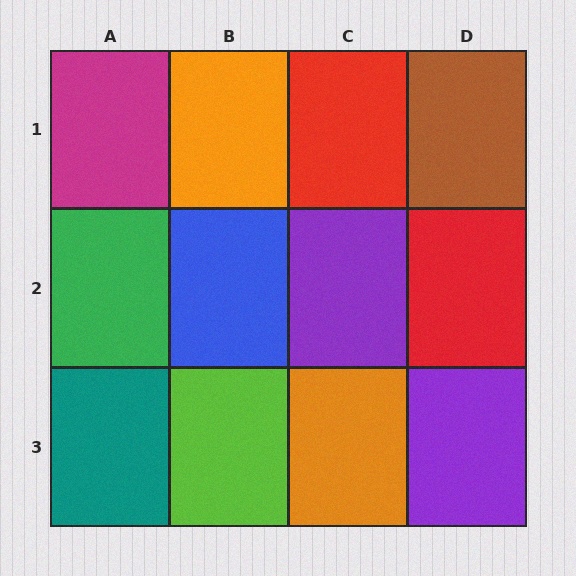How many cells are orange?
2 cells are orange.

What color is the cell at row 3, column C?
Orange.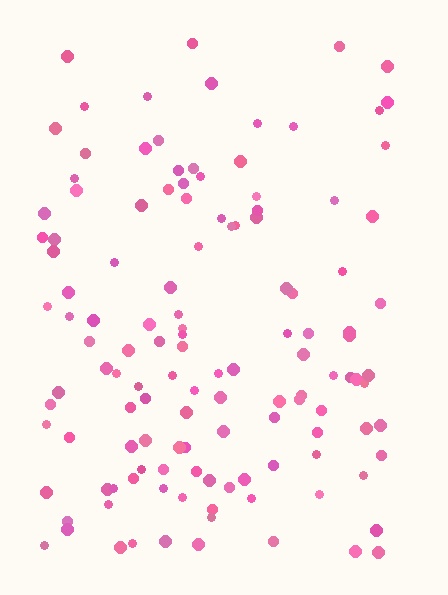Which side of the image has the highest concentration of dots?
The bottom.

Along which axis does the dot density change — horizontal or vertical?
Vertical.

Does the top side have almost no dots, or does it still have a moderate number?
Still a moderate number, just noticeably fewer than the bottom.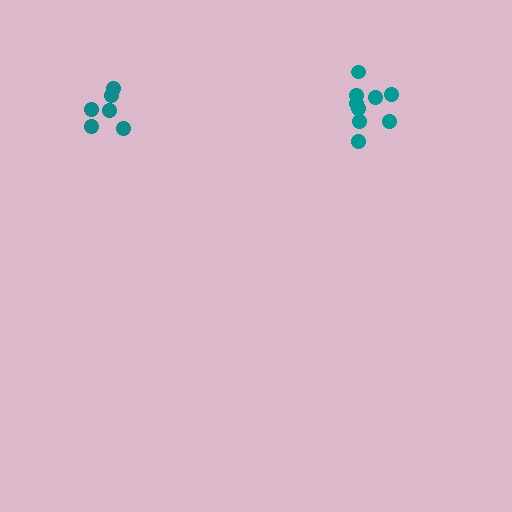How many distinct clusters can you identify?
There are 2 distinct clusters.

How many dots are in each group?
Group 1: 6 dots, Group 2: 9 dots (15 total).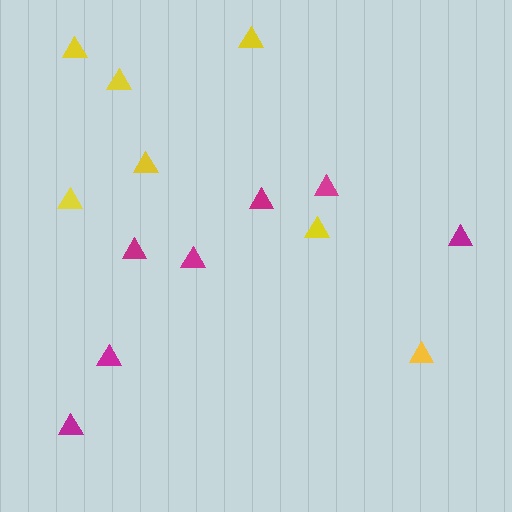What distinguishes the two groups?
There are 2 groups: one group of yellow triangles (7) and one group of magenta triangles (7).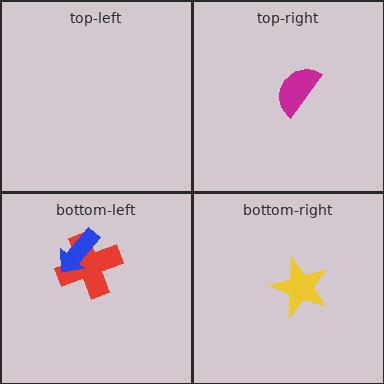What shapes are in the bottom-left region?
The red cross, the blue arrow.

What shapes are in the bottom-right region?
The yellow star.